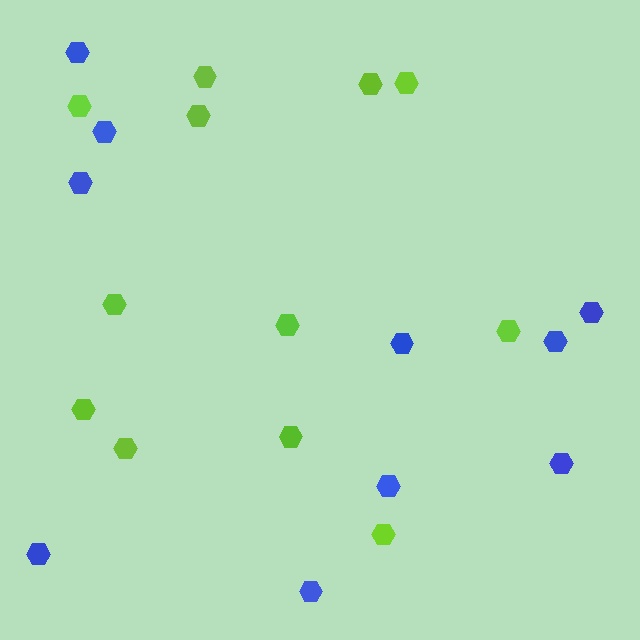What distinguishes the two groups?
There are 2 groups: one group of blue hexagons (10) and one group of lime hexagons (12).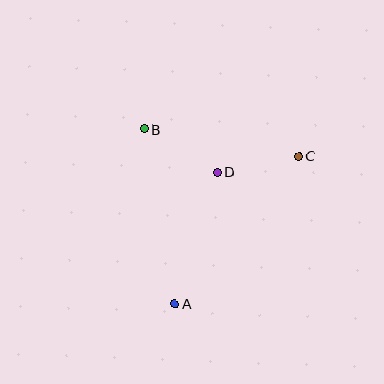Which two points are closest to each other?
Points C and D are closest to each other.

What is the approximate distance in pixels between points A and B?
The distance between A and B is approximately 177 pixels.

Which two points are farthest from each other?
Points A and C are farthest from each other.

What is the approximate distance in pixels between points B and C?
The distance between B and C is approximately 156 pixels.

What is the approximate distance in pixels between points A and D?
The distance between A and D is approximately 138 pixels.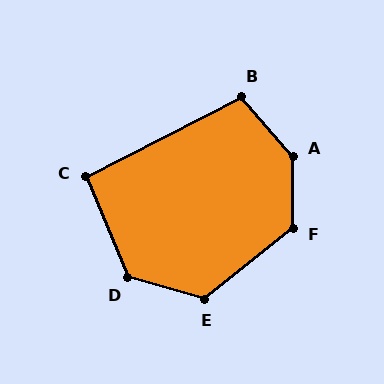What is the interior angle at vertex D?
Approximately 128 degrees (obtuse).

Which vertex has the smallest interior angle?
C, at approximately 95 degrees.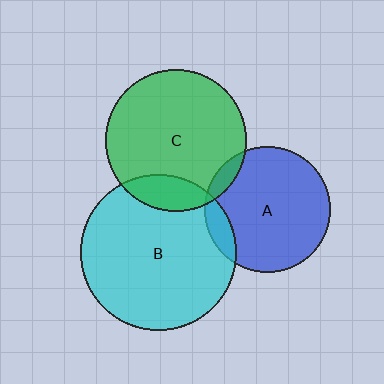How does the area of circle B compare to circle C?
Approximately 1.2 times.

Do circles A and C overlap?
Yes.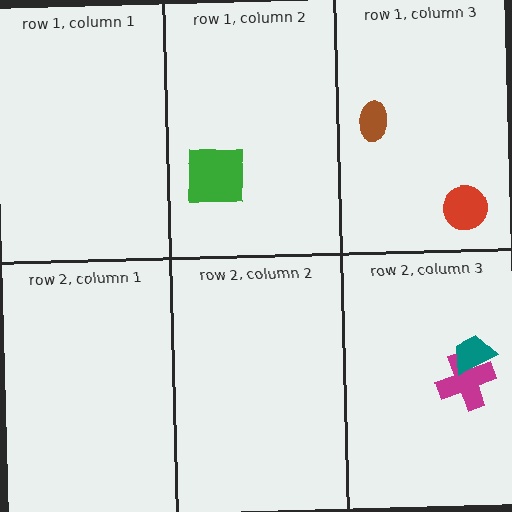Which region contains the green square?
The row 1, column 2 region.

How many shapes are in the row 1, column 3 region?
2.